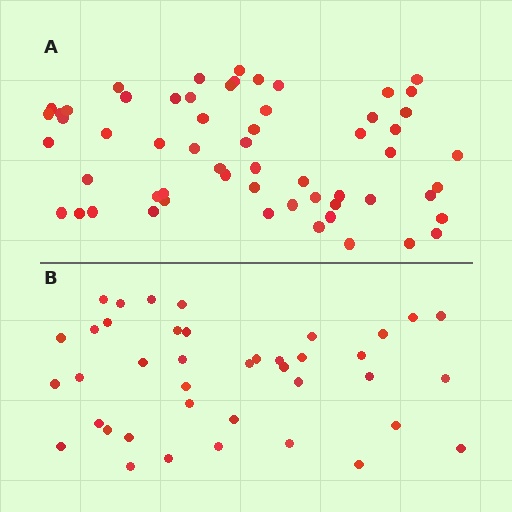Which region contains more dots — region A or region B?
Region A (the top region) has more dots.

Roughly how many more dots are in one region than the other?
Region A has approximately 20 more dots than region B.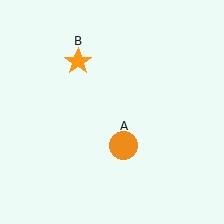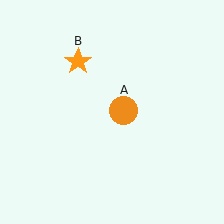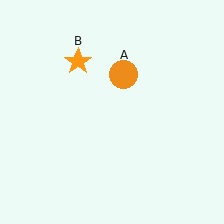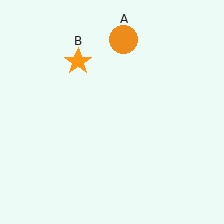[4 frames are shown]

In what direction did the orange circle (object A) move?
The orange circle (object A) moved up.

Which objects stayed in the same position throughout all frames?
Orange star (object B) remained stationary.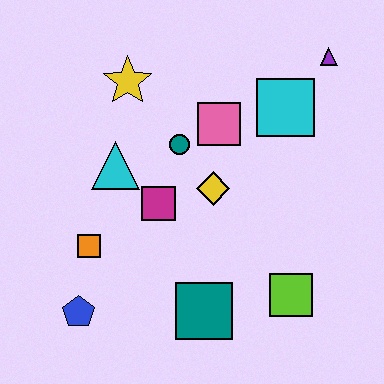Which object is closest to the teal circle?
The pink square is closest to the teal circle.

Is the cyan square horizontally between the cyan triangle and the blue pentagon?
No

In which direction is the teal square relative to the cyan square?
The teal square is below the cyan square.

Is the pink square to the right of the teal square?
Yes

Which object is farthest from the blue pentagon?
The purple triangle is farthest from the blue pentagon.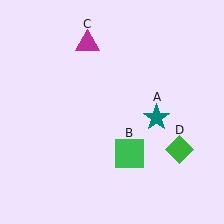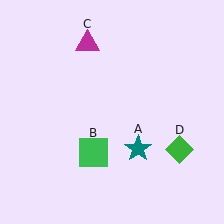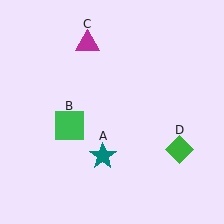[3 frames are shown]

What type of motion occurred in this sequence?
The teal star (object A), green square (object B) rotated clockwise around the center of the scene.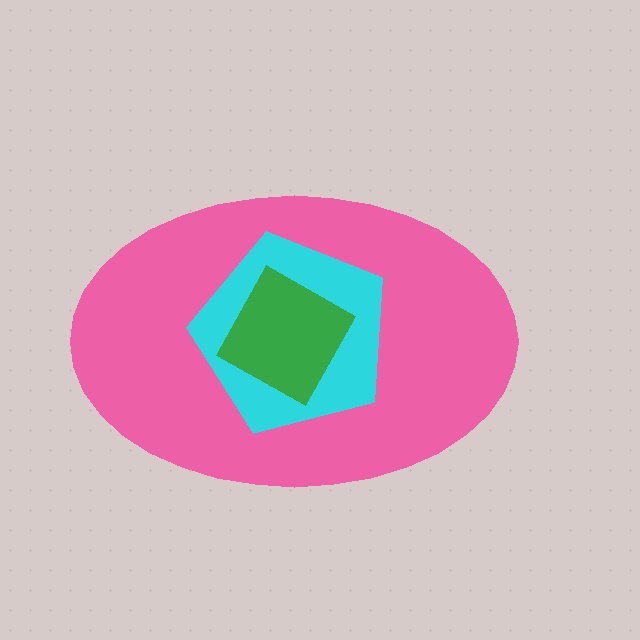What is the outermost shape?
The pink ellipse.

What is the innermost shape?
The green diamond.